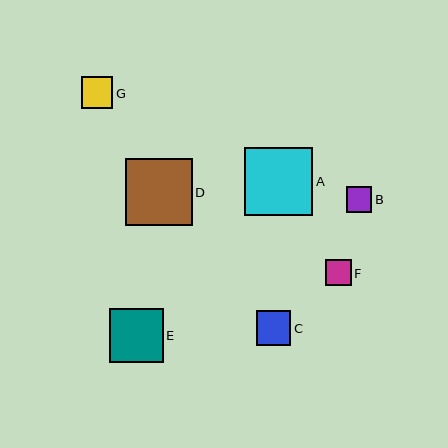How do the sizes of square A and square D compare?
Square A and square D are approximately the same size.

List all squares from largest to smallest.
From largest to smallest: A, D, E, C, G, B, F.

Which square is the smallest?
Square F is the smallest with a size of approximately 25 pixels.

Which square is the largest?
Square A is the largest with a size of approximately 68 pixels.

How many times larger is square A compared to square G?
Square A is approximately 2.2 times the size of square G.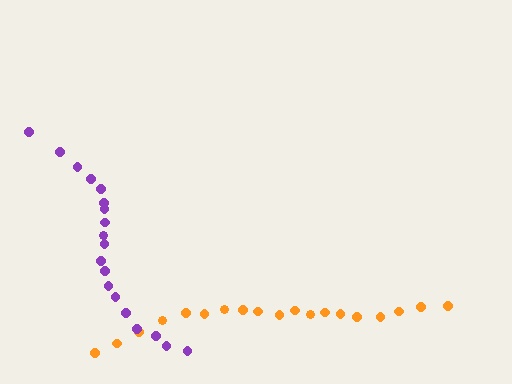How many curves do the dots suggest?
There are 2 distinct paths.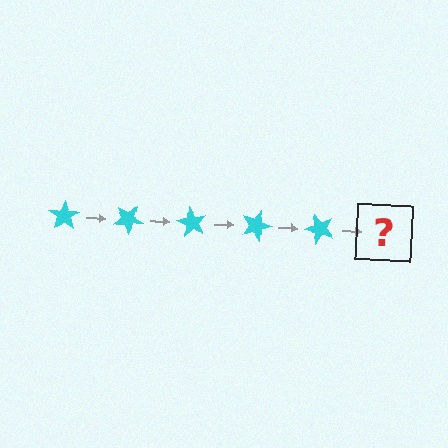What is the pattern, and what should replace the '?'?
The pattern is that the star rotates 30 degrees each step. The '?' should be a cyan star rotated 150 degrees.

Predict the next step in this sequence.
The next step is a cyan star rotated 150 degrees.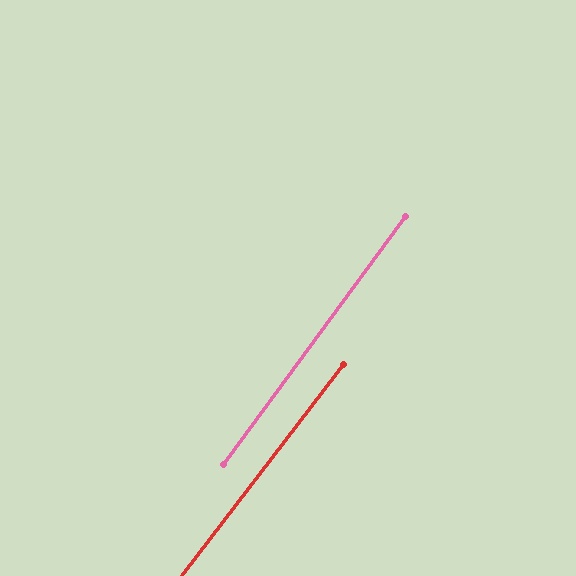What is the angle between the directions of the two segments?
Approximately 1 degree.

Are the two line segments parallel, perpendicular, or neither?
Parallel — their directions differ by only 1.2°.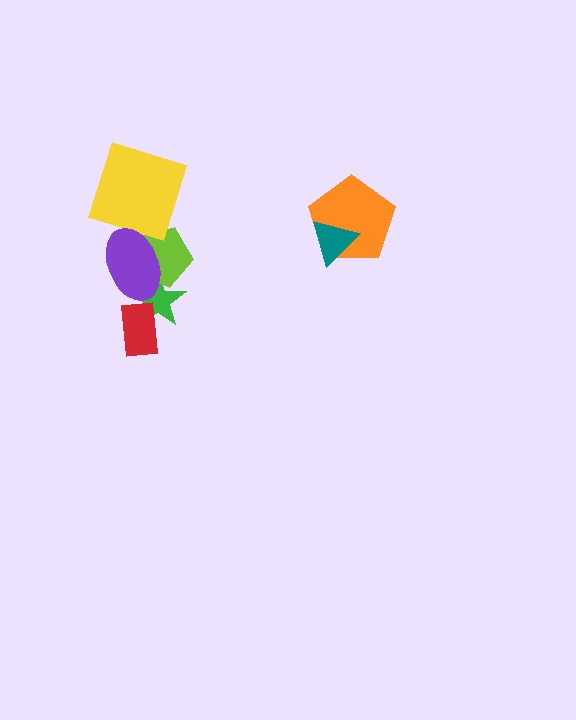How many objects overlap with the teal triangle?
1 object overlaps with the teal triangle.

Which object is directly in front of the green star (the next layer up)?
The red rectangle is directly in front of the green star.